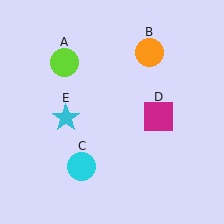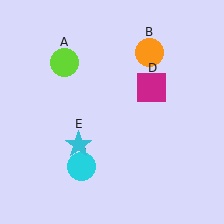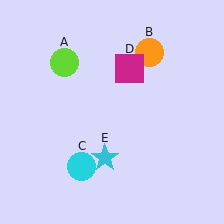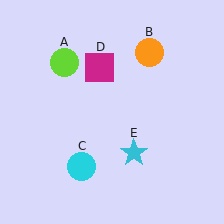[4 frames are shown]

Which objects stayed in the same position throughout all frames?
Lime circle (object A) and orange circle (object B) and cyan circle (object C) remained stationary.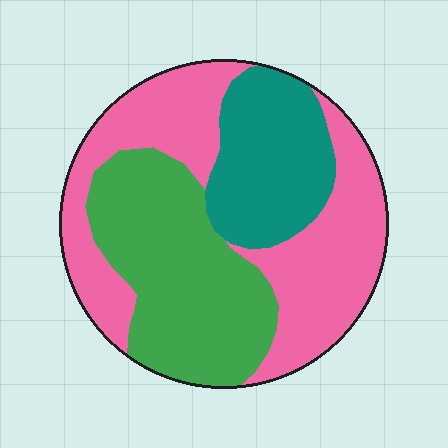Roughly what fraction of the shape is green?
Green covers roughly 35% of the shape.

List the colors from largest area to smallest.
From largest to smallest: pink, green, teal.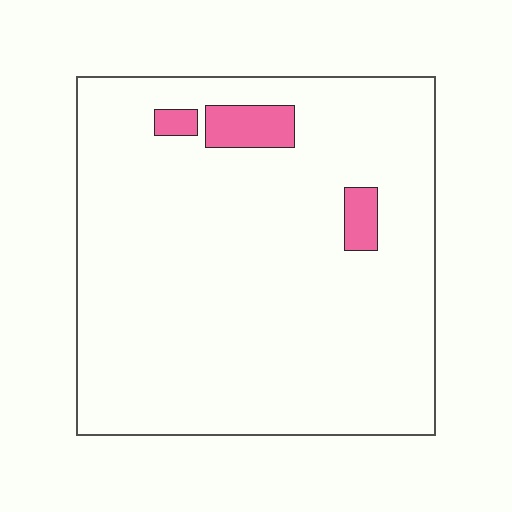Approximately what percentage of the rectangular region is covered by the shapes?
Approximately 5%.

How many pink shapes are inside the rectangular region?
3.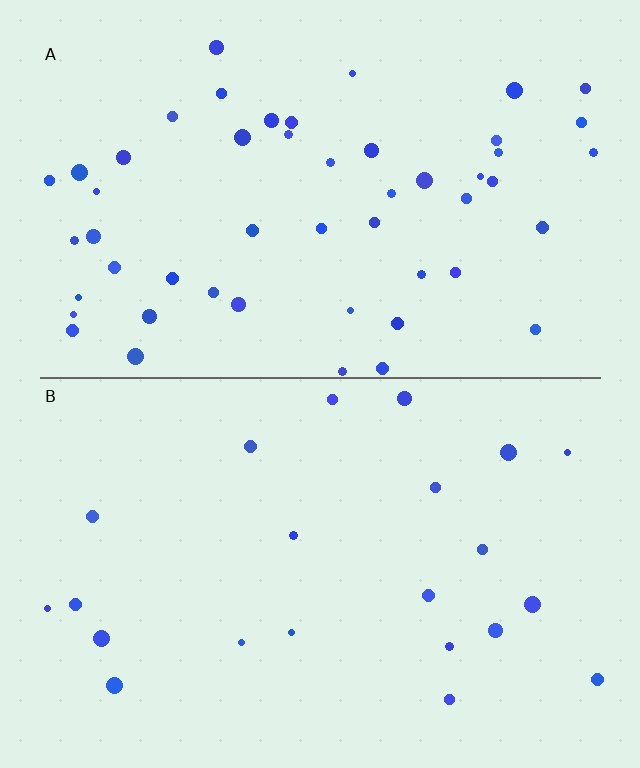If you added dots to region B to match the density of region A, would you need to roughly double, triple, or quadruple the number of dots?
Approximately double.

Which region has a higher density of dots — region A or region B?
A (the top).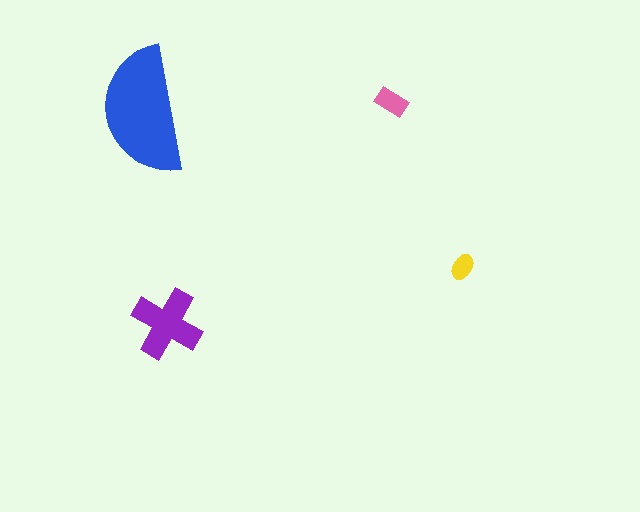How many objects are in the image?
There are 4 objects in the image.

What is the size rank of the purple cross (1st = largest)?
2nd.